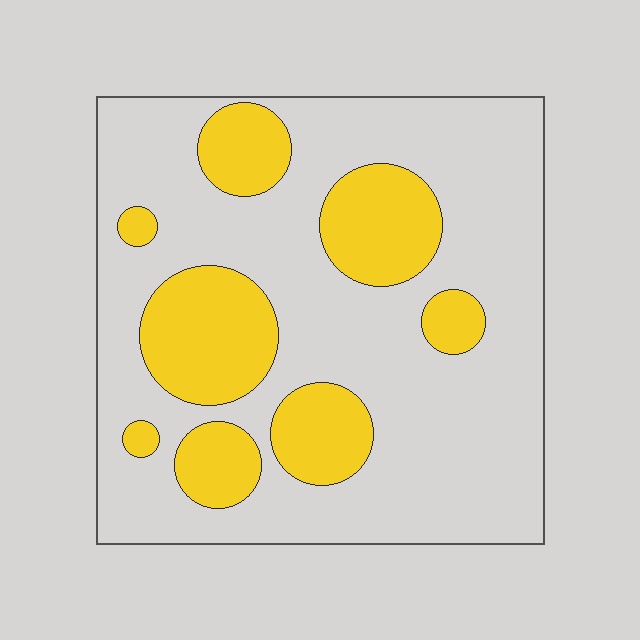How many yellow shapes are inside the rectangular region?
8.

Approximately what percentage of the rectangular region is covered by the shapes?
Approximately 25%.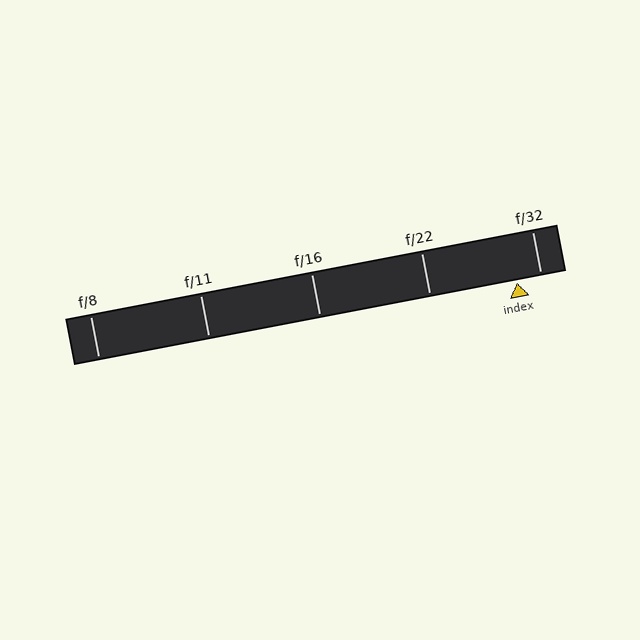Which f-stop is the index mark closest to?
The index mark is closest to f/32.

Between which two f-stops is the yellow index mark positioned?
The index mark is between f/22 and f/32.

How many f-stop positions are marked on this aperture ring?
There are 5 f-stop positions marked.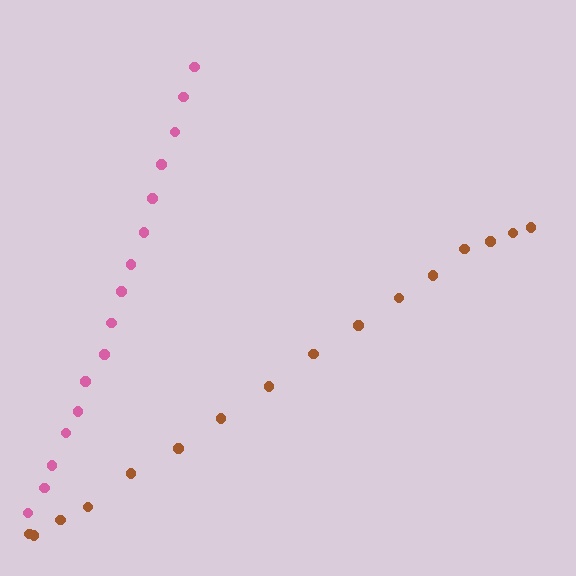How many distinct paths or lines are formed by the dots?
There are 2 distinct paths.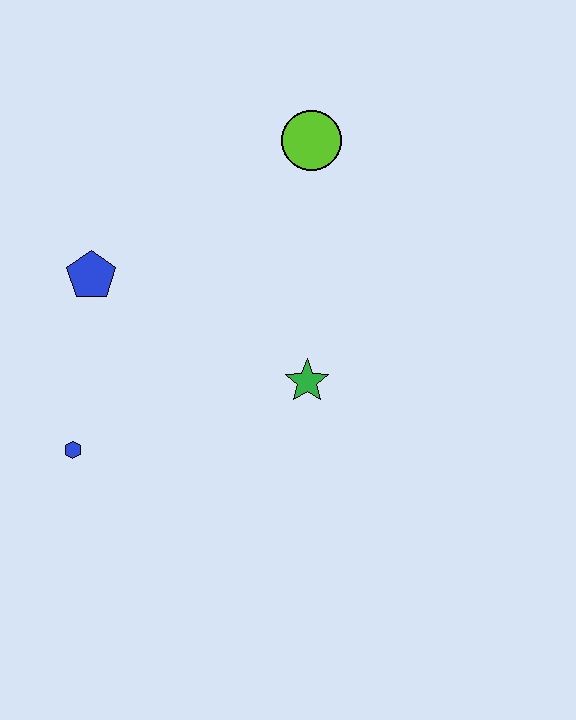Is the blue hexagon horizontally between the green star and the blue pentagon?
No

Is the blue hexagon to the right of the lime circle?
No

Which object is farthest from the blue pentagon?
The lime circle is farthest from the blue pentagon.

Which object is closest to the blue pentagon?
The blue hexagon is closest to the blue pentagon.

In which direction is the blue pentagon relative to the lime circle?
The blue pentagon is to the left of the lime circle.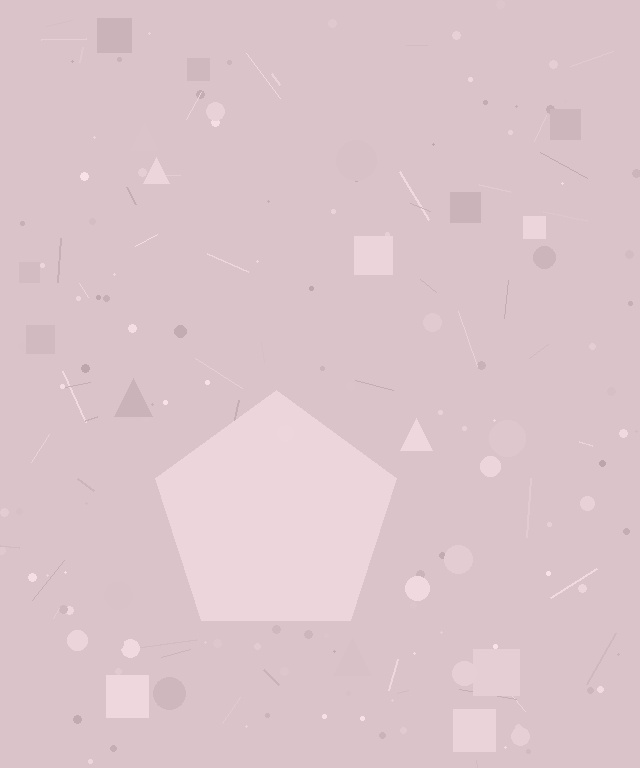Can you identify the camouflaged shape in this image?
The camouflaged shape is a pentagon.